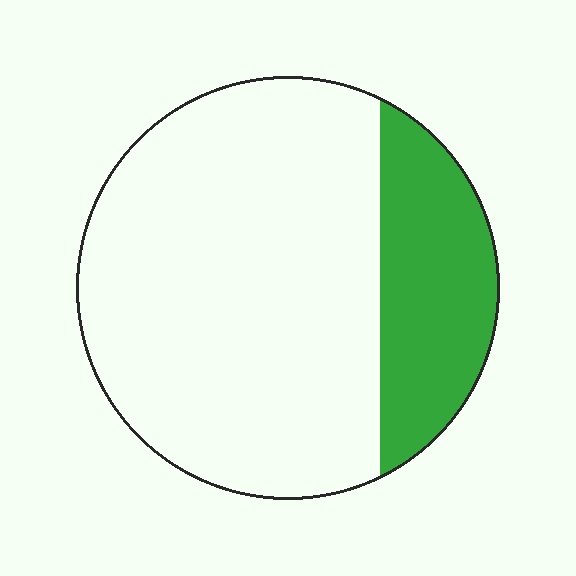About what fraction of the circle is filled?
About one quarter (1/4).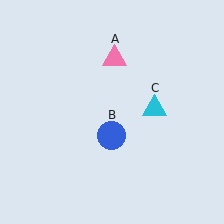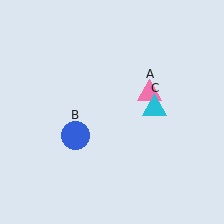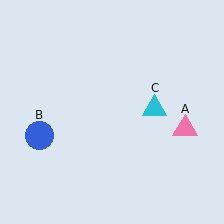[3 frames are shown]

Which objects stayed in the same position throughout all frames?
Cyan triangle (object C) remained stationary.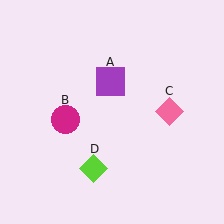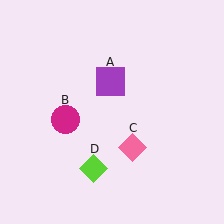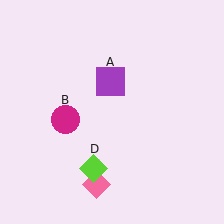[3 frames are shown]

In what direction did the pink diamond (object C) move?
The pink diamond (object C) moved down and to the left.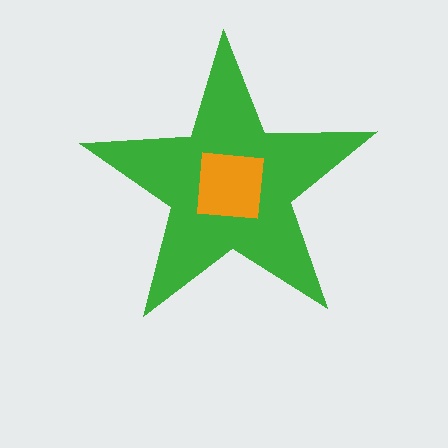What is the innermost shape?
The orange square.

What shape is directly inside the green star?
The orange square.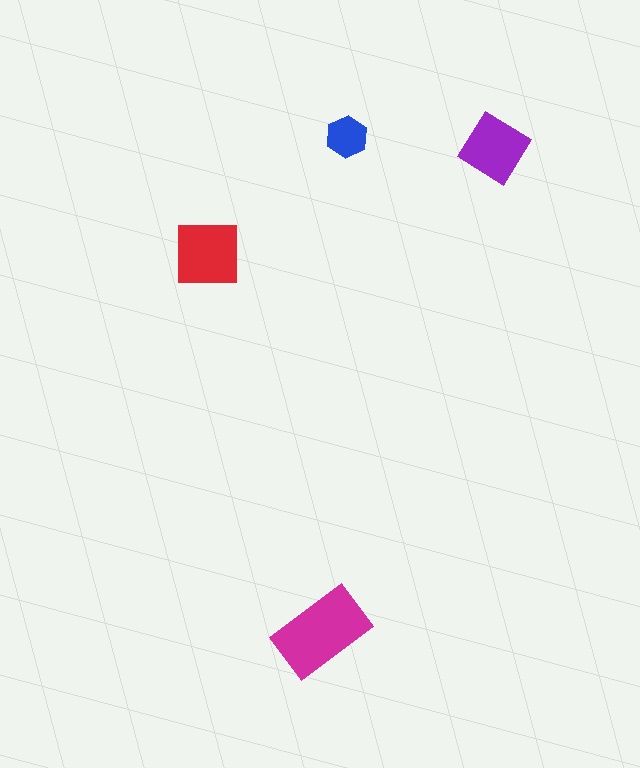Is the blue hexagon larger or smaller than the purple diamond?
Smaller.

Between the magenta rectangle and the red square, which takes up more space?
The magenta rectangle.